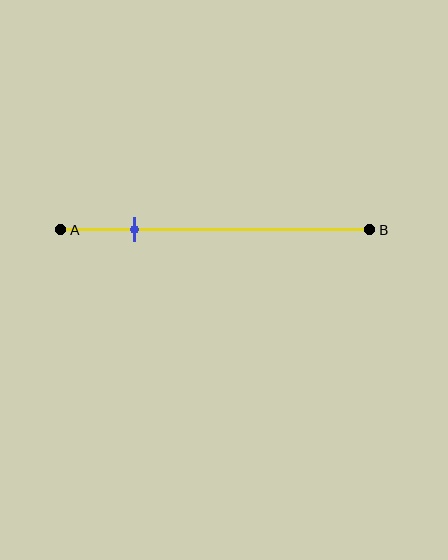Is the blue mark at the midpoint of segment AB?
No, the mark is at about 25% from A, not at the 50% midpoint.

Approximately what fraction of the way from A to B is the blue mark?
The blue mark is approximately 25% of the way from A to B.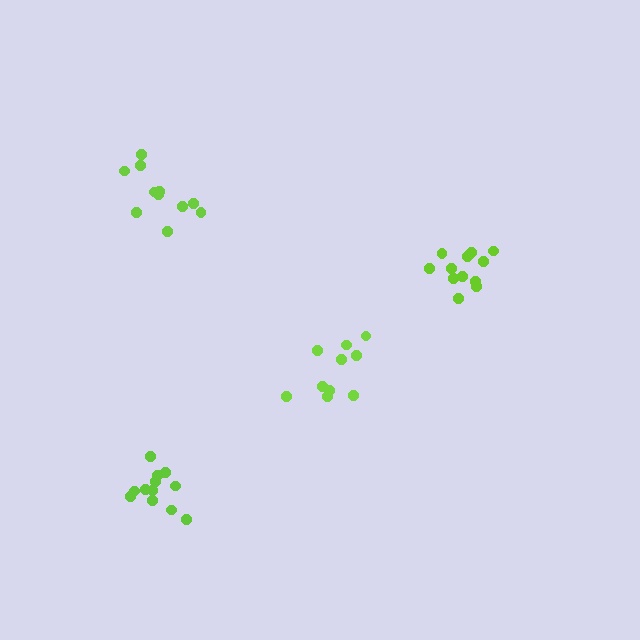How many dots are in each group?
Group 1: 12 dots, Group 2: 12 dots, Group 3: 10 dots, Group 4: 11 dots (45 total).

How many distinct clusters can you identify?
There are 4 distinct clusters.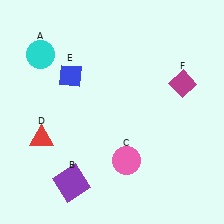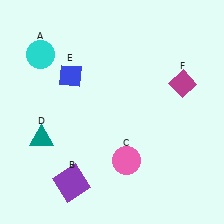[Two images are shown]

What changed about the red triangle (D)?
In Image 1, D is red. In Image 2, it changed to teal.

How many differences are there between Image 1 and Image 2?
There is 1 difference between the two images.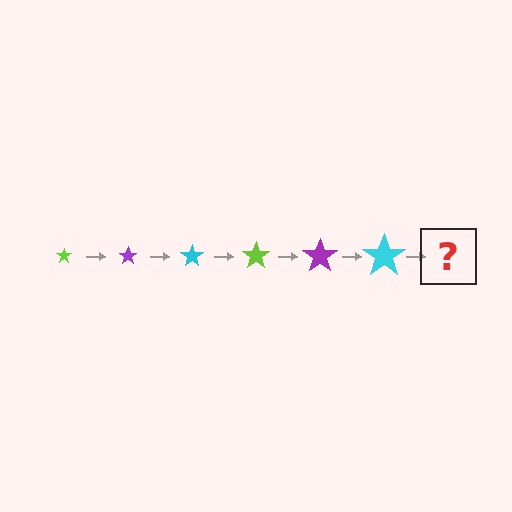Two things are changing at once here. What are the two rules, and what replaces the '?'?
The two rules are that the star grows larger each step and the color cycles through lime, purple, and cyan. The '?' should be a lime star, larger than the previous one.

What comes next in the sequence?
The next element should be a lime star, larger than the previous one.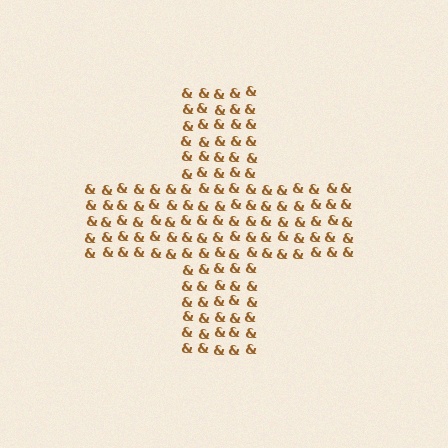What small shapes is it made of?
It is made of small ampersands.